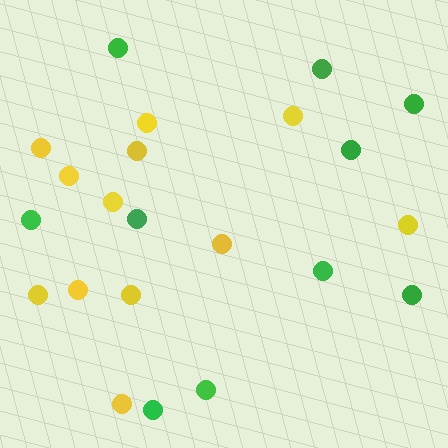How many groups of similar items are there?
There are 2 groups: one group of green circles (10) and one group of yellow circles (12).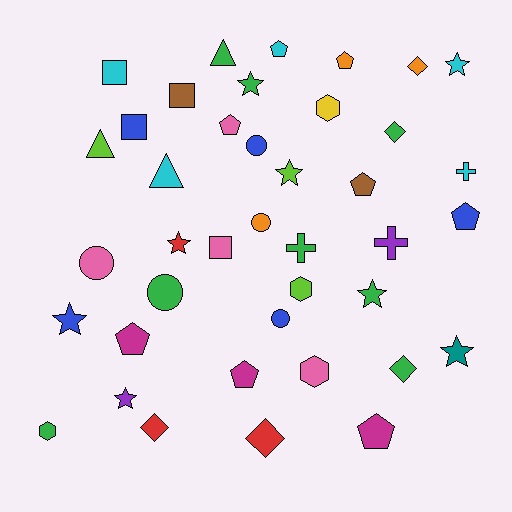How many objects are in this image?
There are 40 objects.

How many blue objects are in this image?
There are 5 blue objects.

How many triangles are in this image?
There are 3 triangles.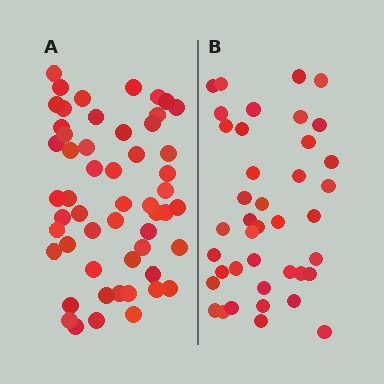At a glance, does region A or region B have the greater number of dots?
Region A (the left region) has more dots.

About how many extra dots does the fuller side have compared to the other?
Region A has approximately 15 more dots than region B.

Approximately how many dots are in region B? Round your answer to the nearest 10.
About 40 dots.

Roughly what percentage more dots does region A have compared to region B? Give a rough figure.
About 35% more.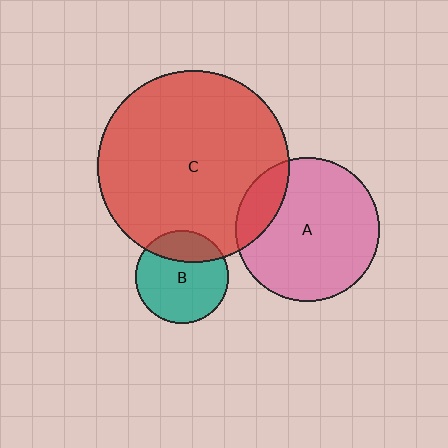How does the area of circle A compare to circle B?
Approximately 2.4 times.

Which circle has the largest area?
Circle C (red).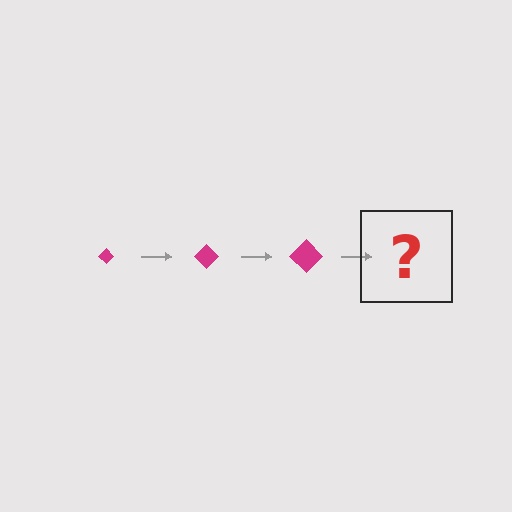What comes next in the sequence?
The next element should be a magenta diamond, larger than the previous one.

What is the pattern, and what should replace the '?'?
The pattern is that the diamond gets progressively larger each step. The '?' should be a magenta diamond, larger than the previous one.